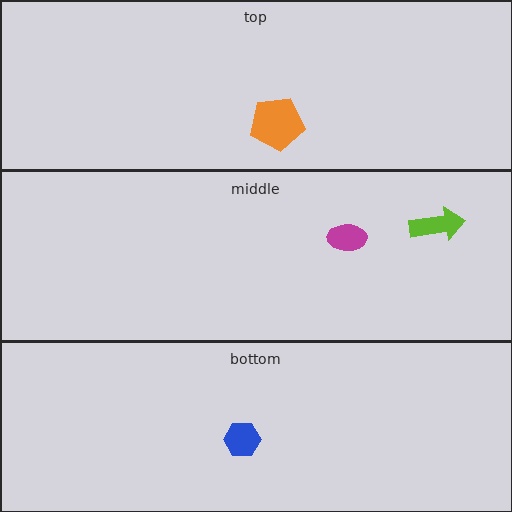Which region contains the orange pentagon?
The top region.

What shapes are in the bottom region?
The blue hexagon.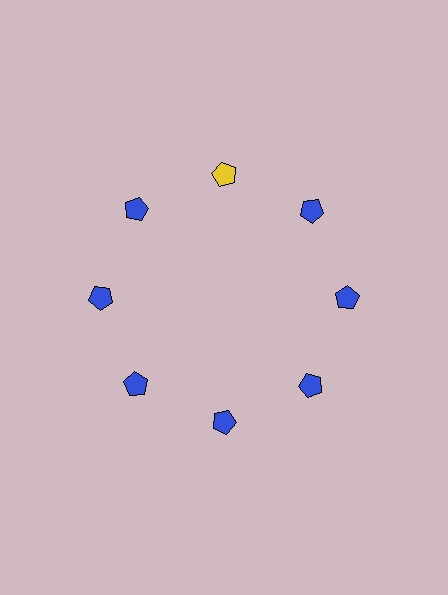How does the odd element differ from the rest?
It has a different color: yellow instead of blue.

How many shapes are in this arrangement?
There are 8 shapes arranged in a ring pattern.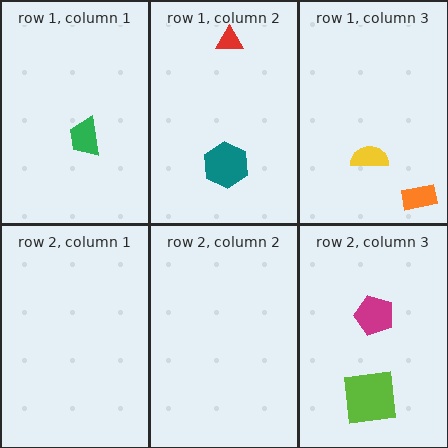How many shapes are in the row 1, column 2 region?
2.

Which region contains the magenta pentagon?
The row 2, column 3 region.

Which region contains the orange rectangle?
The row 1, column 3 region.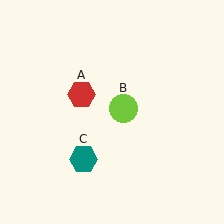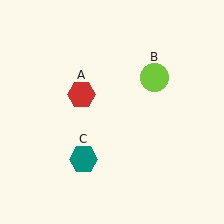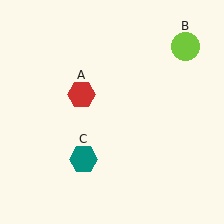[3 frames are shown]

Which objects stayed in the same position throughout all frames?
Red hexagon (object A) and teal hexagon (object C) remained stationary.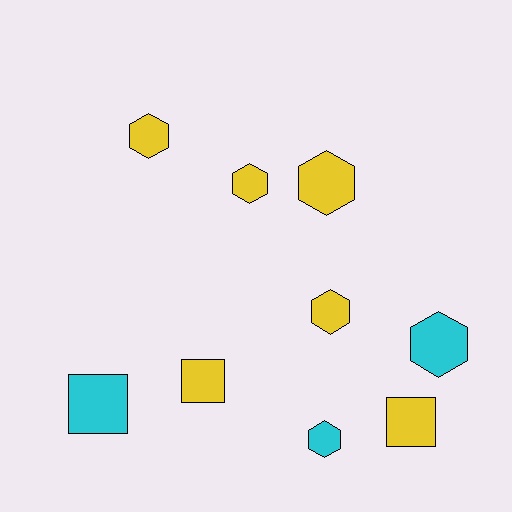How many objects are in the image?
There are 9 objects.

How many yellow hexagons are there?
There are 4 yellow hexagons.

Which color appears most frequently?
Yellow, with 6 objects.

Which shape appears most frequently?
Hexagon, with 6 objects.